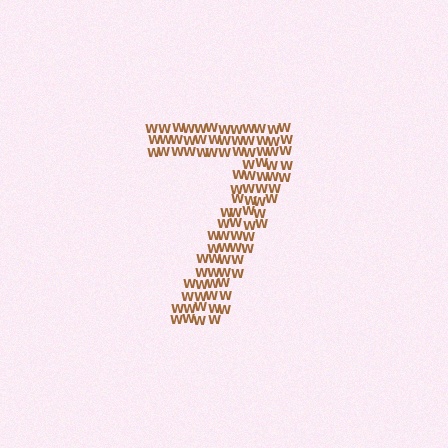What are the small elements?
The small elements are letter W's.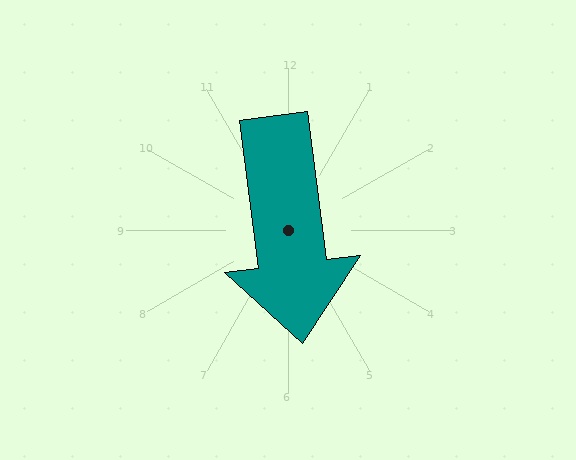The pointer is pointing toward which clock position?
Roughly 6 o'clock.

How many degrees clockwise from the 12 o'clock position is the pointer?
Approximately 173 degrees.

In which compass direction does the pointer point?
South.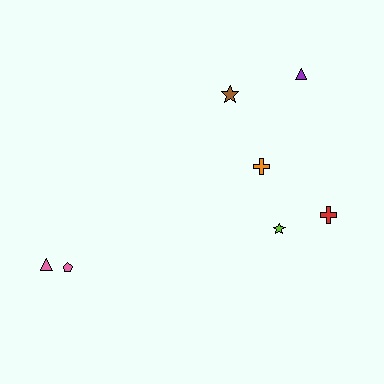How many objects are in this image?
There are 7 objects.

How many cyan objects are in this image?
There are no cyan objects.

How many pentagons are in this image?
There is 1 pentagon.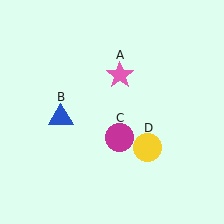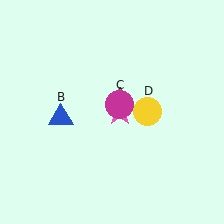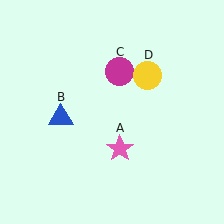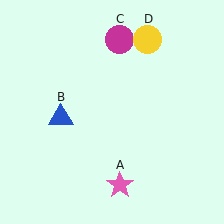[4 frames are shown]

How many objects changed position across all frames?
3 objects changed position: pink star (object A), magenta circle (object C), yellow circle (object D).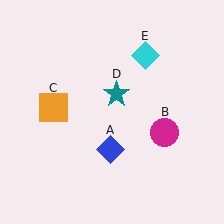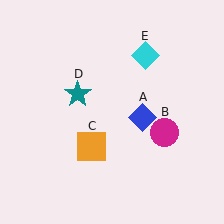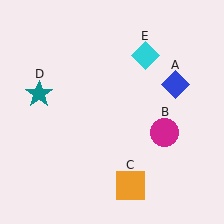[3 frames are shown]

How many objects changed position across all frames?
3 objects changed position: blue diamond (object A), orange square (object C), teal star (object D).